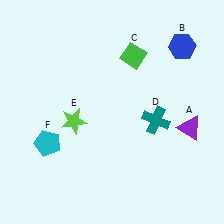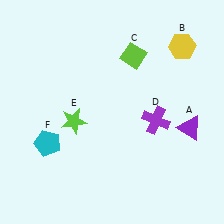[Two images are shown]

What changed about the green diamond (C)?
In Image 1, C is green. In Image 2, it changed to lime.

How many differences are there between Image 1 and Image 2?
There are 3 differences between the two images.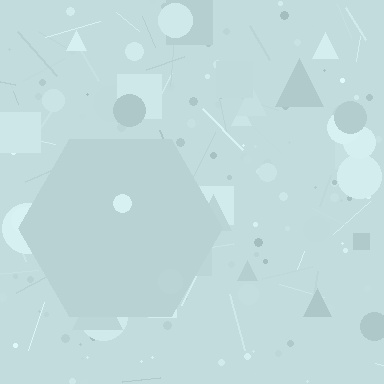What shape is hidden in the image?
A hexagon is hidden in the image.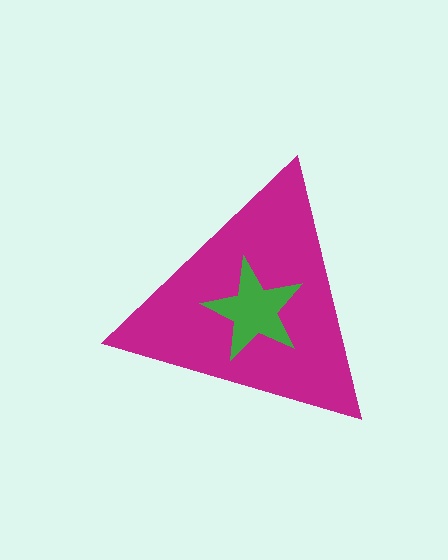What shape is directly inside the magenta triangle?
The green star.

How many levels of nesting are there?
2.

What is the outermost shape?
The magenta triangle.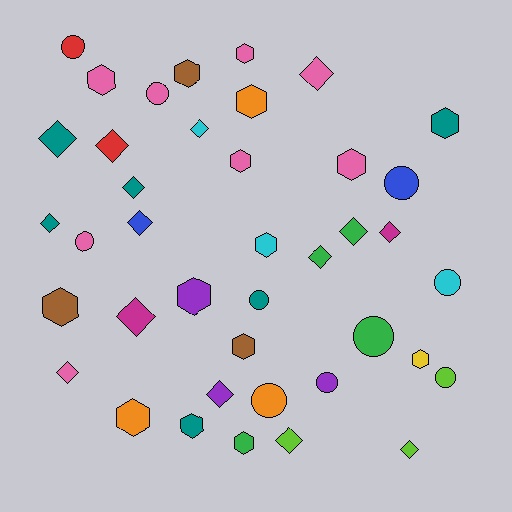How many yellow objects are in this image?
There is 1 yellow object.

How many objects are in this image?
There are 40 objects.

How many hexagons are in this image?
There are 15 hexagons.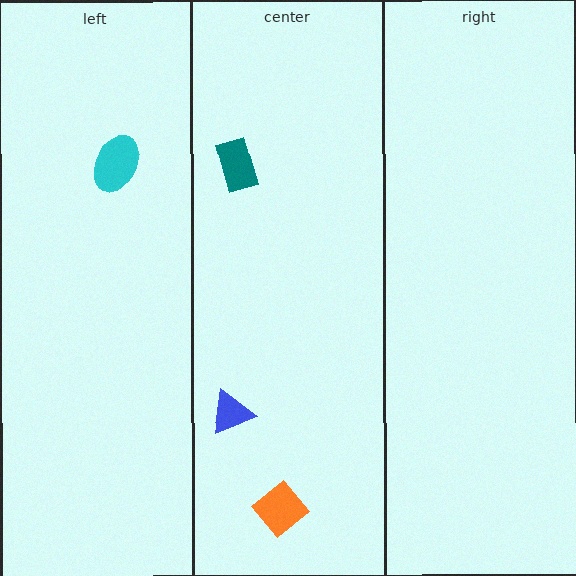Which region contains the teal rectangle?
The center region.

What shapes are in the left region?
The cyan ellipse.